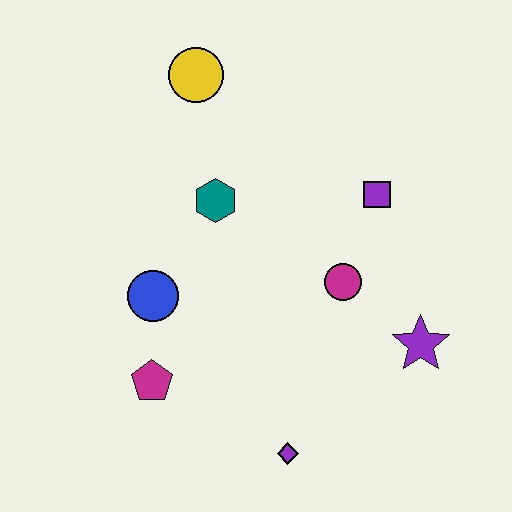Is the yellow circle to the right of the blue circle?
Yes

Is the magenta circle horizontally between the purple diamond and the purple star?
Yes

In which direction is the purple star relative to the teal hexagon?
The purple star is to the right of the teal hexagon.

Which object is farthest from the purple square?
The magenta pentagon is farthest from the purple square.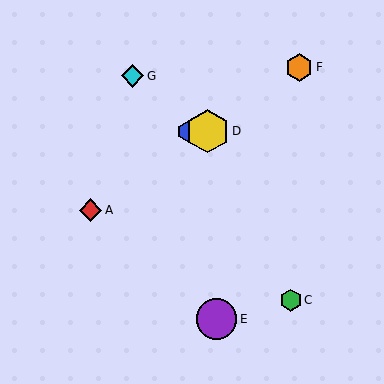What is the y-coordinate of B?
Object B is at y≈131.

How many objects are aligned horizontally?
2 objects (B, D) are aligned horizontally.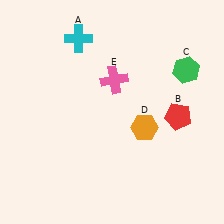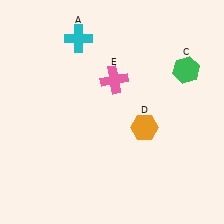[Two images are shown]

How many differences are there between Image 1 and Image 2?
There is 1 difference between the two images.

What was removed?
The red pentagon (B) was removed in Image 2.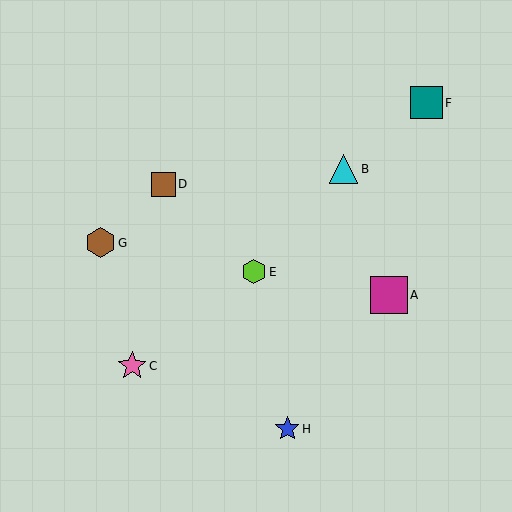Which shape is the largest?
The magenta square (labeled A) is the largest.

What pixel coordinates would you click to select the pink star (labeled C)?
Click at (132, 366) to select the pink star C.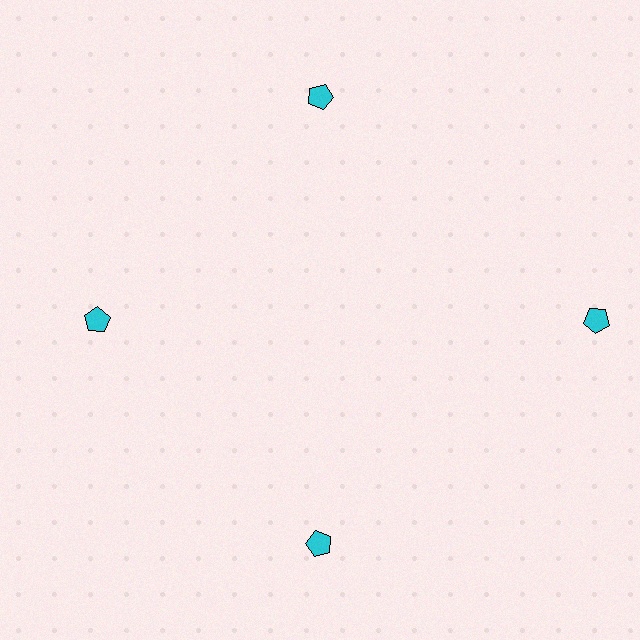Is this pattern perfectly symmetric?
No. The 4 cyan pentagons are arranged in a ring, but one element near the 3 o'clock position is pushed outward from the center, breaking the 4-fold rotational symmetry.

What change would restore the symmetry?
The symmetry would be restored by moving it inward, back onto the ring so that all 4 pentagons sit at equal angles and equal distance from the center.